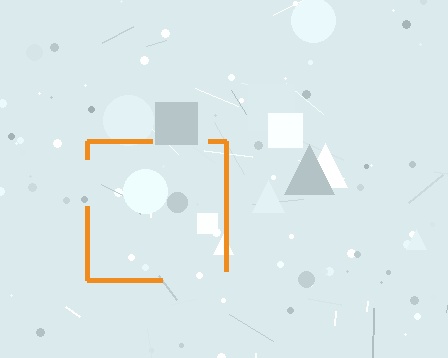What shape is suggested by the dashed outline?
The dashed outline suggests a square.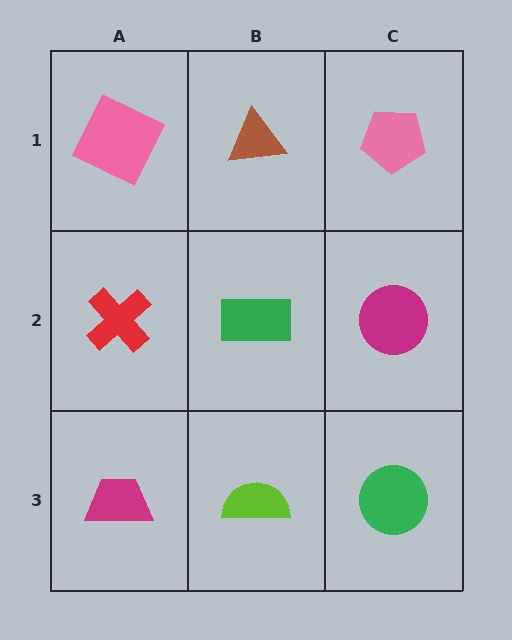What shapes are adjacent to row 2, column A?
A pink square (row 1, column A), a magenta trapezoid (row 3, column A), a green rectangle (row 2, column B).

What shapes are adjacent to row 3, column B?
A green rectangle (row 2, column B), a magenta trapezoid (row 3, column A), a green circle (row 3, column C).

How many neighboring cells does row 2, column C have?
3.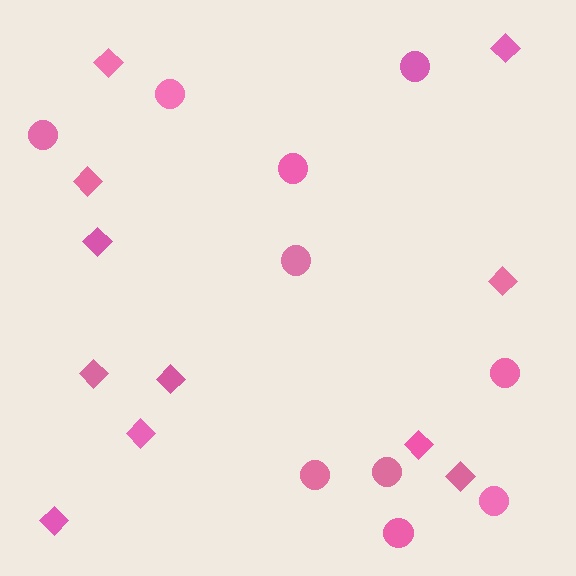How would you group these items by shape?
There are 2 groups: one group of diamonds (11) and one group of circles (10).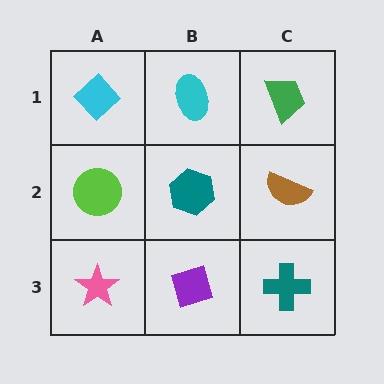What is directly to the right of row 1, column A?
A cyan ellipse.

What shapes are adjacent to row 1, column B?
A teal hexagon (row 2, column B), a cyan diamond (row 1, column A), a green trapezoid (row 1, column C).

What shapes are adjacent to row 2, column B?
A cyan ellipse (row 1, column B), a purple diamond (row 3, column B), a lime circle (row 2, column A), a brown semicircle (row 2, column C).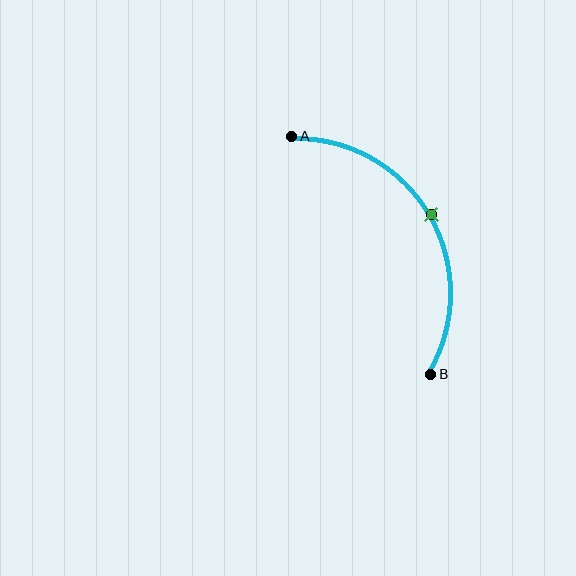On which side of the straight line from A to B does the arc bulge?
The arc bulges to the right of the straight line connecting A and B.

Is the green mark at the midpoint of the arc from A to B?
Yes. The green mark lies on the arc at equal arc-length from both A and B — it is the arc midpoint.